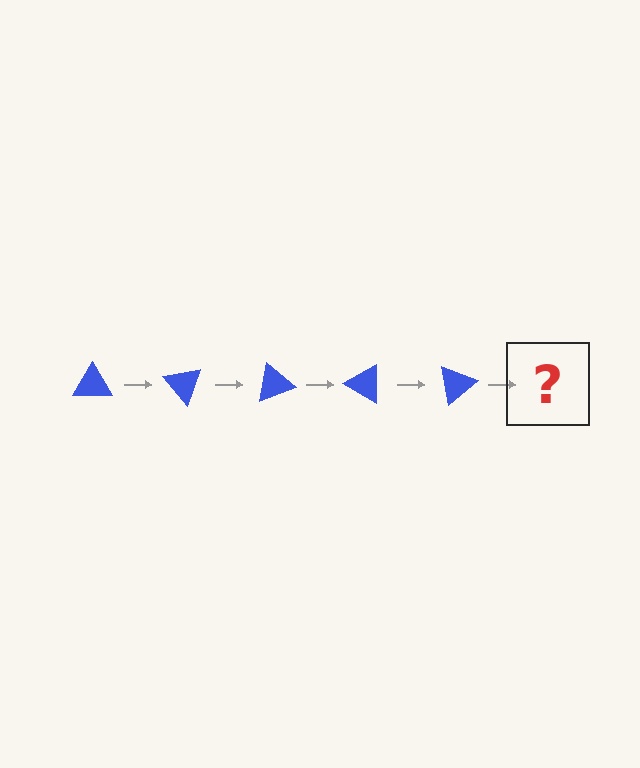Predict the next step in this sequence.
The next step is a blue triangle rotated 250 degrees.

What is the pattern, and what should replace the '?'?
The pattern is that the triangle rotates 50 degrees each step. The '?' should be a blue triangle rotated 250 degrees.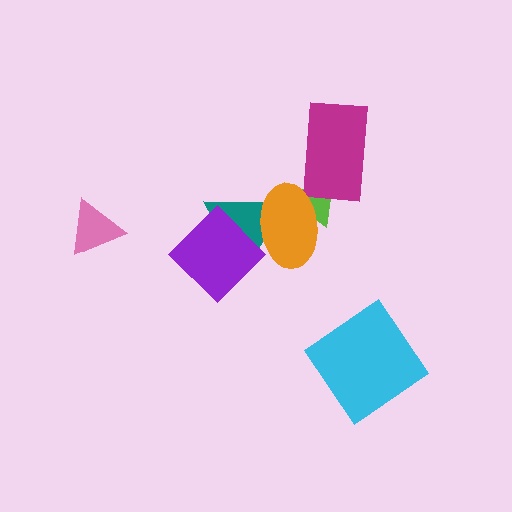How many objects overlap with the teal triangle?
2 objects overlap with the teal triangle.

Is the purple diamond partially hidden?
Yes, it is partially covered by another shape.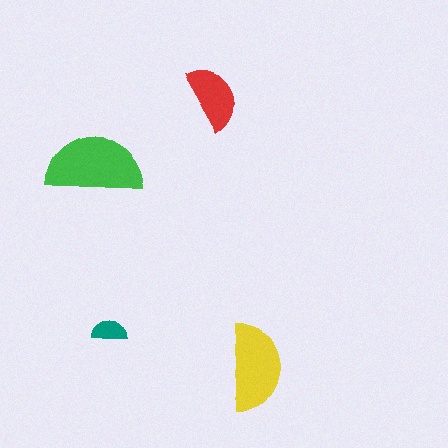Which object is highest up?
The red semicircle is topmost.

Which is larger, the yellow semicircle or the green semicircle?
The green one.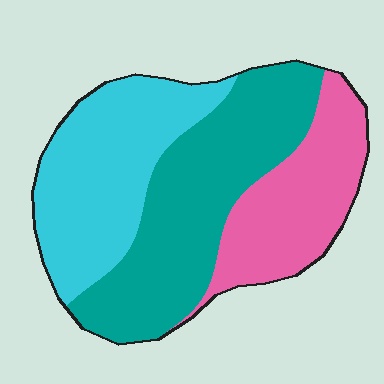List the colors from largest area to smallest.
From largest to smallest: teal, cyan, pink.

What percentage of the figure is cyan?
Cyan takes up about one third (1/3) of the figure.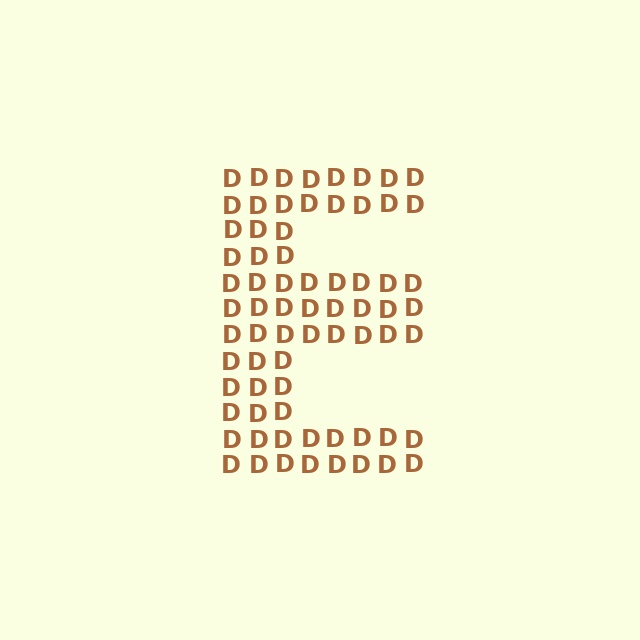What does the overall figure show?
The overall figure shows the letter E.